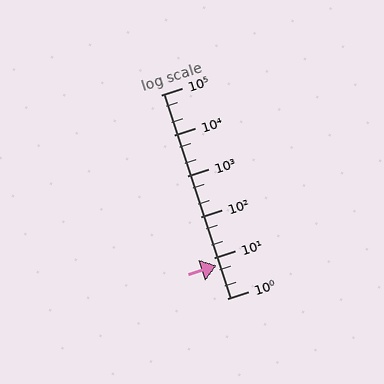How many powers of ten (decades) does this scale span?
The scale spans 5 decades, from 1 to 100000.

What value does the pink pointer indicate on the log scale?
The pointer indicates approximately 6.4.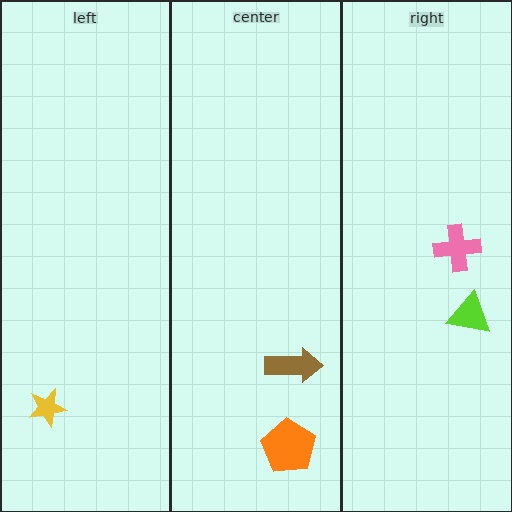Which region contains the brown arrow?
The center region.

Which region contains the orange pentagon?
The center region.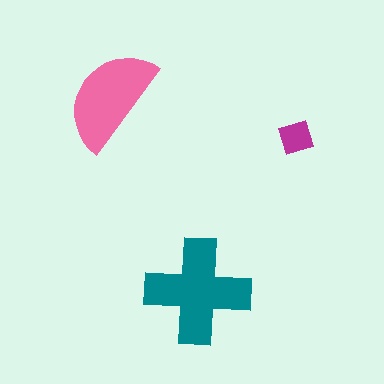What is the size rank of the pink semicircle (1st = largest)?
2nd.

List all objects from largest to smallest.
The teal cross, the pink semicircle, the magenta diamond.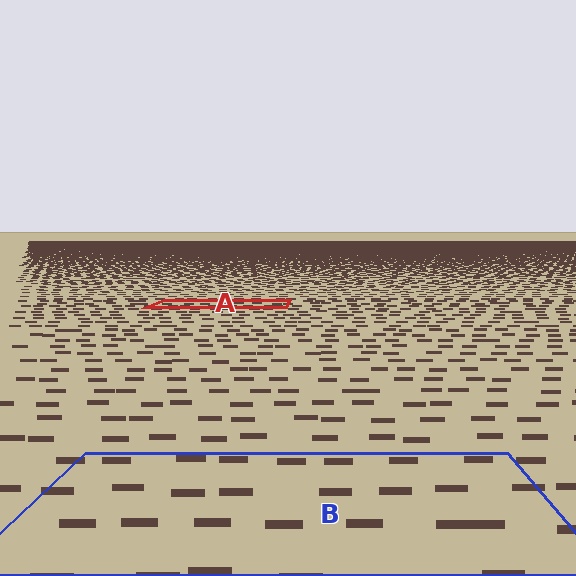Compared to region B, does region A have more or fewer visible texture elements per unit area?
Region A has more texture elements per unit area — they are packed more densely because it is farther away.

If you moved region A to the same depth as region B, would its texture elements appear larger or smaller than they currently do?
They would appear larger. At a closer depth, the same texture elements are projected at a bigger on-screen size.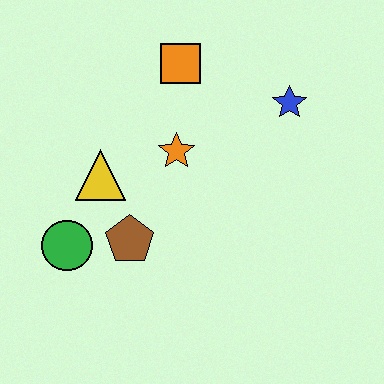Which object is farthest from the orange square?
The green circle is farthest from the orange square.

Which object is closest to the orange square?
The orange star is closest to the orange square.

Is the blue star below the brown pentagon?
No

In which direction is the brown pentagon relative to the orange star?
The brown pentagon is below the orange star.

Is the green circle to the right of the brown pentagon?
No